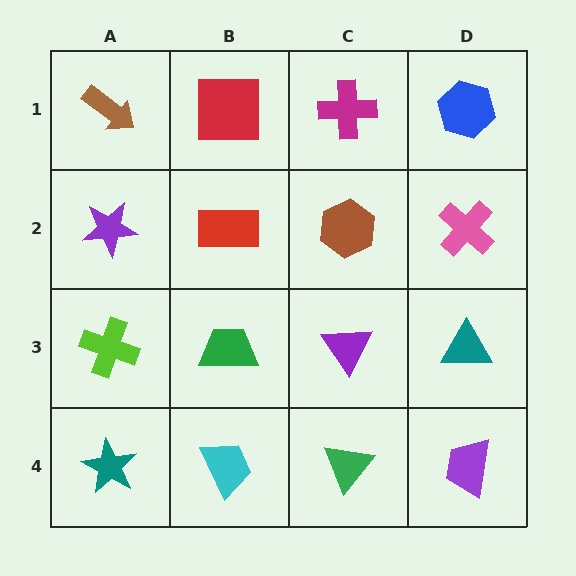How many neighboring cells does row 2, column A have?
3.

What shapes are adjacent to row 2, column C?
A magenta cross (row 1, column C), a purple triangle (row 3, column C), a red rectangle (row 2, column B), a pink cross (row 2, column D).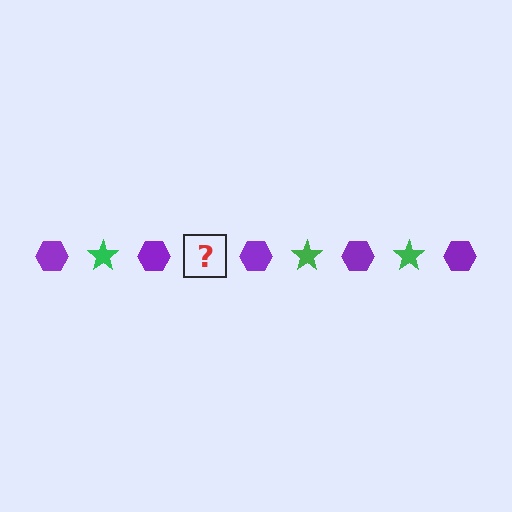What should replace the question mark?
The question mark should be replaced with a green star.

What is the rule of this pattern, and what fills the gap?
The rule is that the pattern alternates between purple hexagon and green star. The gap should be filled with a green star.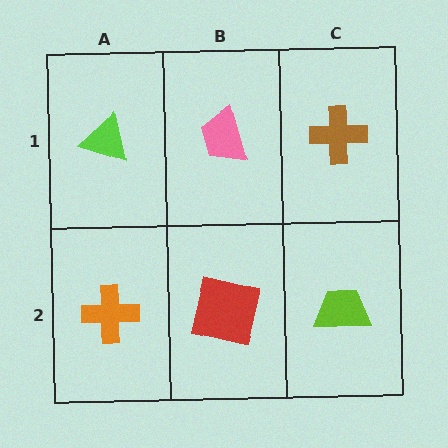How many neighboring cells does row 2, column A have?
2.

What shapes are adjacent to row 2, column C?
A brown cross (row 1, column C), a red square (row 2, column B).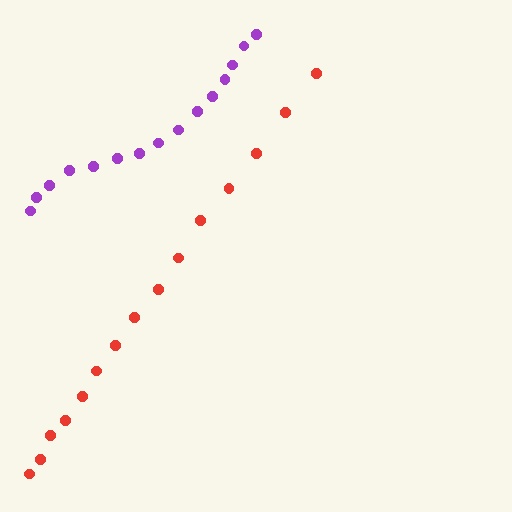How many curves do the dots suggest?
There are 2 distinct paths.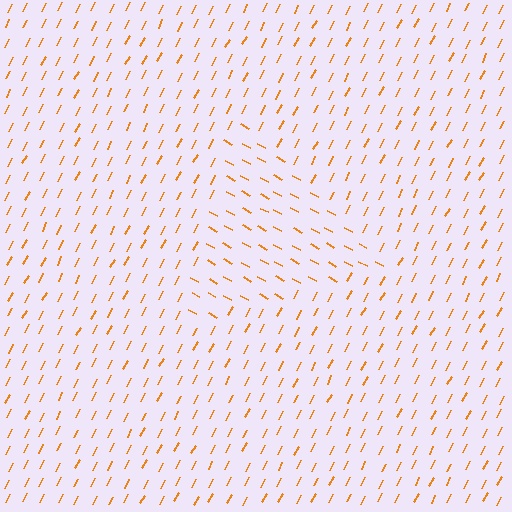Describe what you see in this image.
The image is filled with small orange line segments. A triangle region in the image has lines oriented differently from the surrounding lines, creating a visible texture boundary.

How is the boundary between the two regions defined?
The boundary is defined purely by a change in line orientation (approximately 89 degrees difference). All lines are the same color and thickness.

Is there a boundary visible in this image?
Yes, there is a texture boundary formed by a change in line orientation.